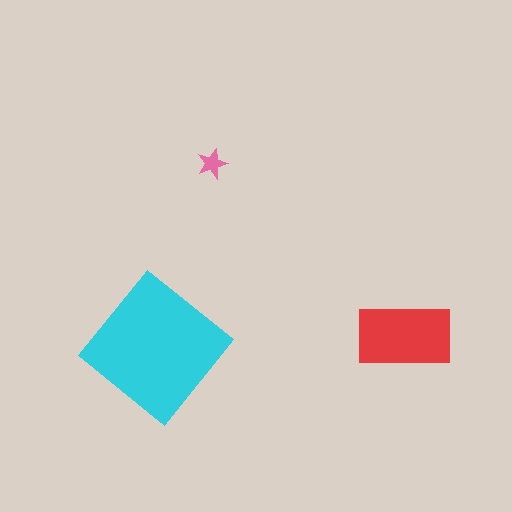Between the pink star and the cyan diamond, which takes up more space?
The cyan diamond.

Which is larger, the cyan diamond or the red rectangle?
The cyan diamond.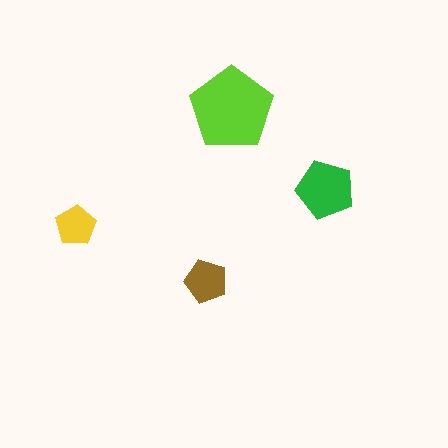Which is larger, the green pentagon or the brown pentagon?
The green one.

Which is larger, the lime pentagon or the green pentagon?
The lime one.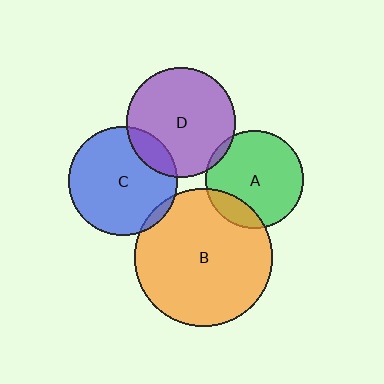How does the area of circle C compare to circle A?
Approximately 1.2 times.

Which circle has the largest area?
Circle B (orange).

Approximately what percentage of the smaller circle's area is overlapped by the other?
Approximately 15%.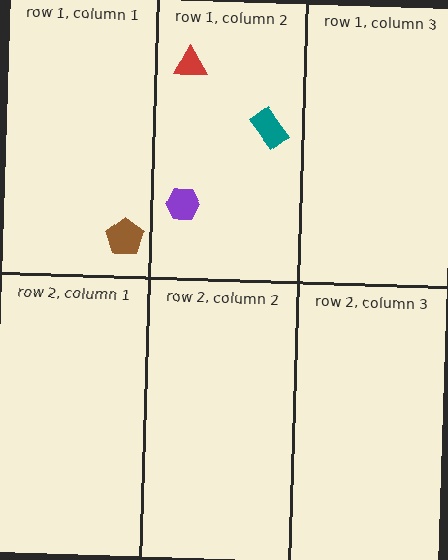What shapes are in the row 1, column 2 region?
The red triangle, the purple hexagon, the teal rectangle.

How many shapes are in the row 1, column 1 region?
1.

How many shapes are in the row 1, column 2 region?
3.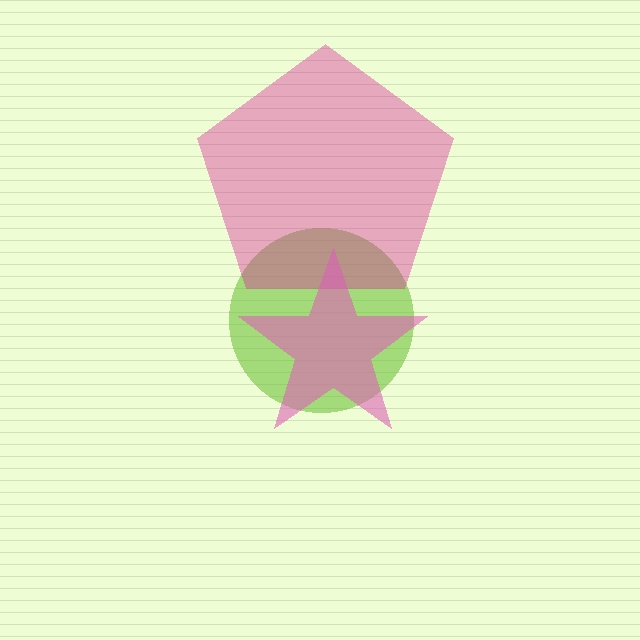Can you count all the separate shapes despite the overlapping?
Yes, there are 3 separate shapes.